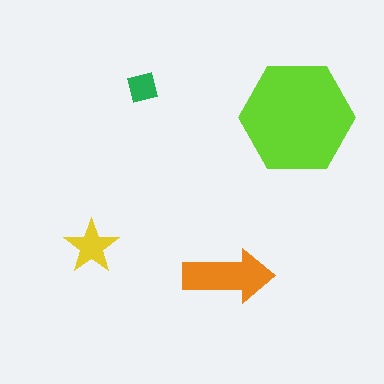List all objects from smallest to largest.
The green square, the yellow star, the orange arrow, the lime hexagon.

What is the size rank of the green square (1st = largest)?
4th.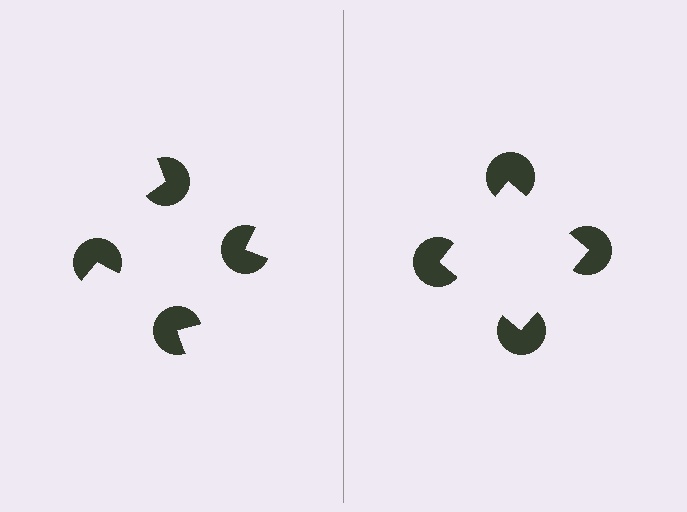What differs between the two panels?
The pac-man discs are positioned identically on both sides; only the wedge orientations differ. On the right they align to a square; on the left they are misaligned.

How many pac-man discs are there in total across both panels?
8 — 4 on each side.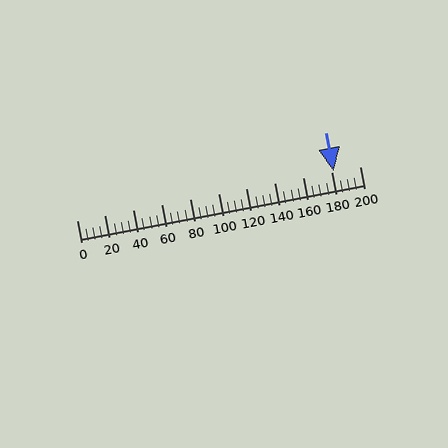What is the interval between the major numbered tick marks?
The major tick marks are spaced 20 units apart.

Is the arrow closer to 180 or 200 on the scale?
The arrow is closer to 180.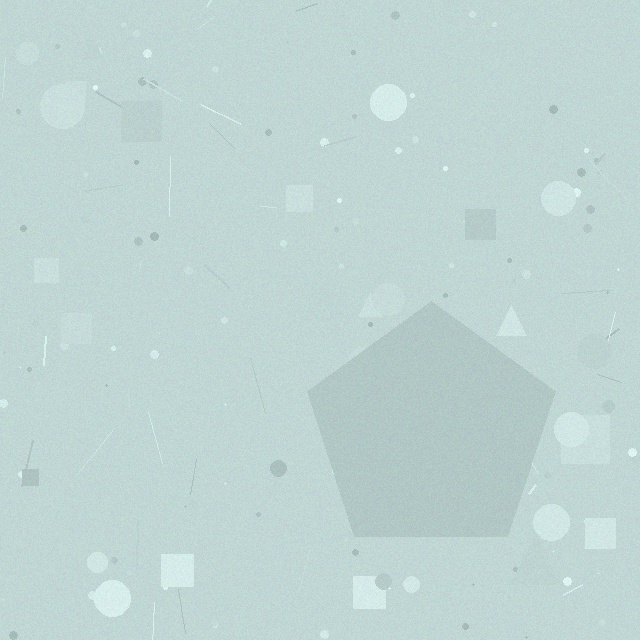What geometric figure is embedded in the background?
A pentagon is embedded in the background.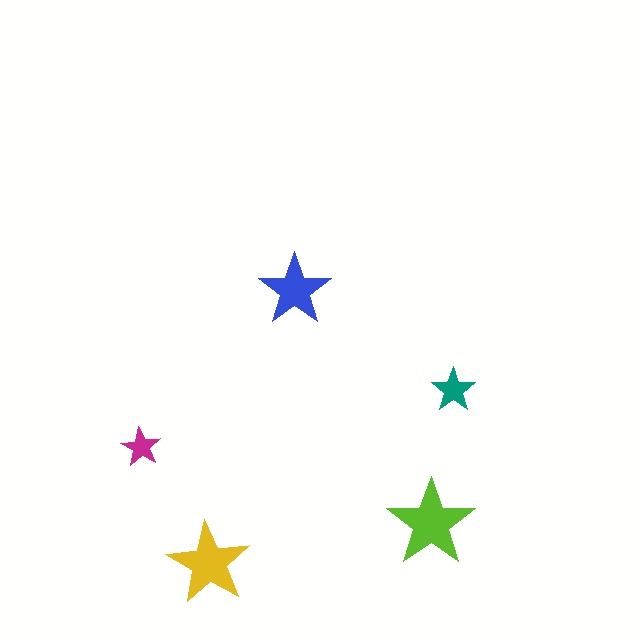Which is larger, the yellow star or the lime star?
The lime one.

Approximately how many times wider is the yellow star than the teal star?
About 2 times wider.